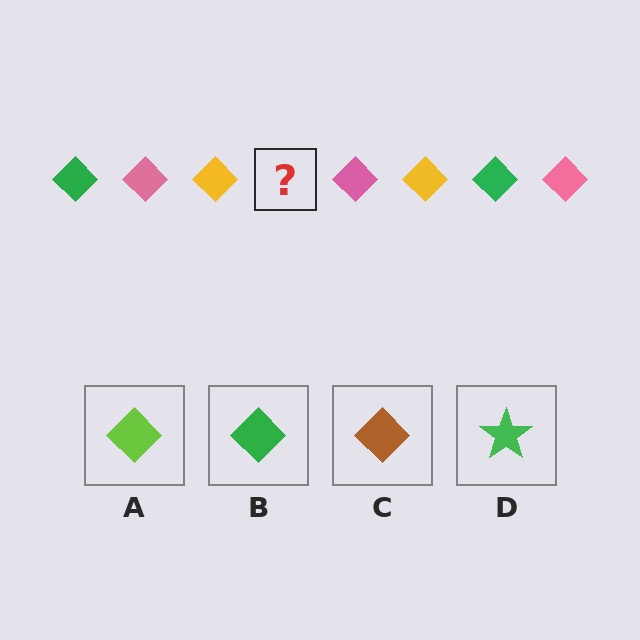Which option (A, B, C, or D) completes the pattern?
B.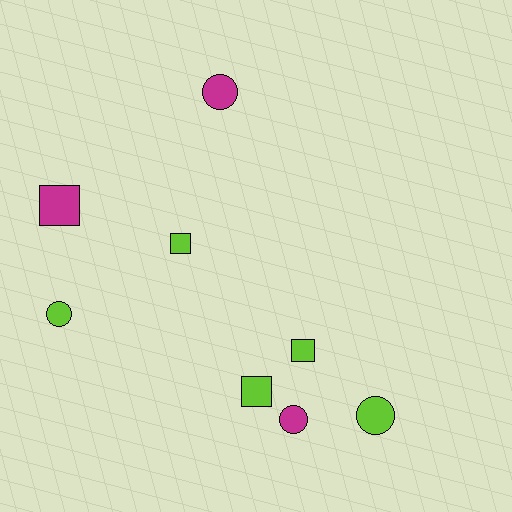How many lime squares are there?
There are 3 lime squares.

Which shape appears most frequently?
Circle, with 4 objects.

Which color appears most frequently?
Lime, with 5 objects.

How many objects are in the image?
There are 8 objects.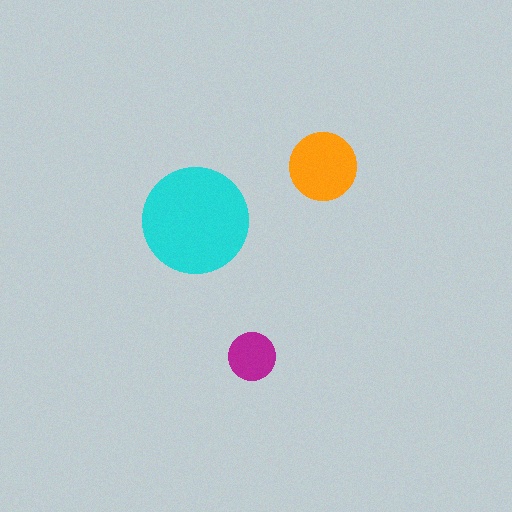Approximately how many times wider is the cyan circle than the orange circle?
About 1.5 times wider.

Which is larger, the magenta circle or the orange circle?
The orange one.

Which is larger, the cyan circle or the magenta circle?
The cyan one.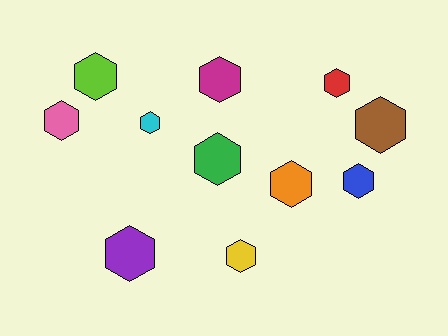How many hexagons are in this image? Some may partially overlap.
There are 11 hexagons.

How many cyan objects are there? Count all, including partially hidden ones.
There is 1 cyan object.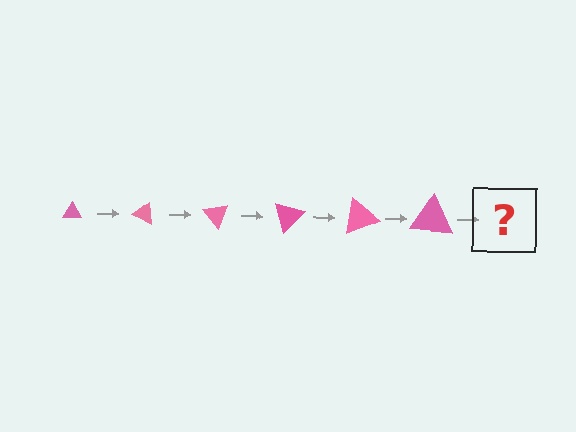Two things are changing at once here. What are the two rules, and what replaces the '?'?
The two rules are that the triangle grows larger each step and it rotates 25 degrees each step. The '?' should be a triangle, larger than the previous one and rotated 150 degrees from the start.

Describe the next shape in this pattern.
It should be a triangle, larger than the previous one and rotated 150 degrees from the start.